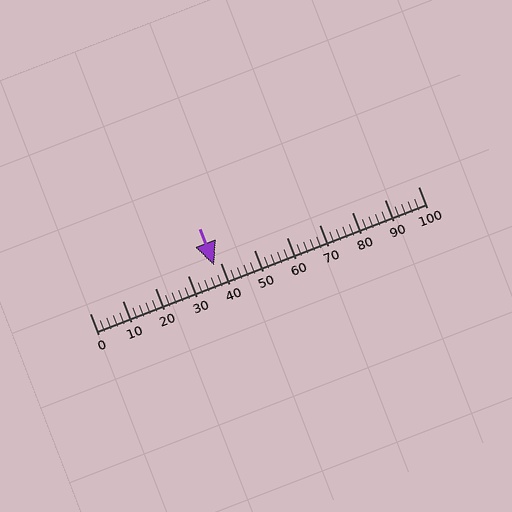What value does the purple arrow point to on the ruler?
The purple arrow points to approximately 38.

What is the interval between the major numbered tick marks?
The major tick marks are spaced 10 units apart.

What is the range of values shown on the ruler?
The ruler shows values from 0 to 100.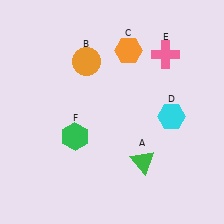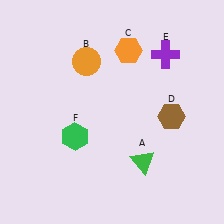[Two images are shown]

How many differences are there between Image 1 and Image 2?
There are 2 differences between the two images.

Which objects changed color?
D changed from cyan to brown. E changed from pink to purple.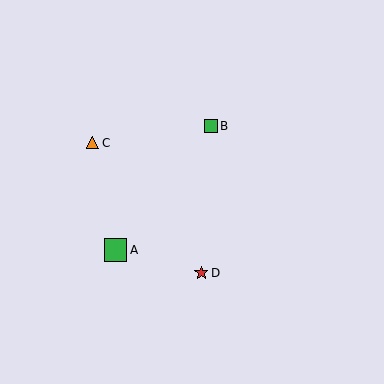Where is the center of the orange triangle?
The center of the orange triangle is at (92, 143).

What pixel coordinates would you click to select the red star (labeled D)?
Click at (201, 273) to select the red star D.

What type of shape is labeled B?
Shape B is a green square.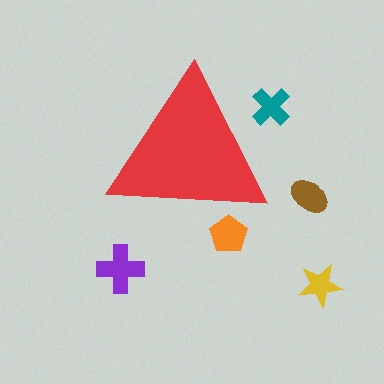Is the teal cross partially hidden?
Yes, the teal cross is partially hidden behind the red triangle.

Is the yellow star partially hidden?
No, the yellow star is fully visible.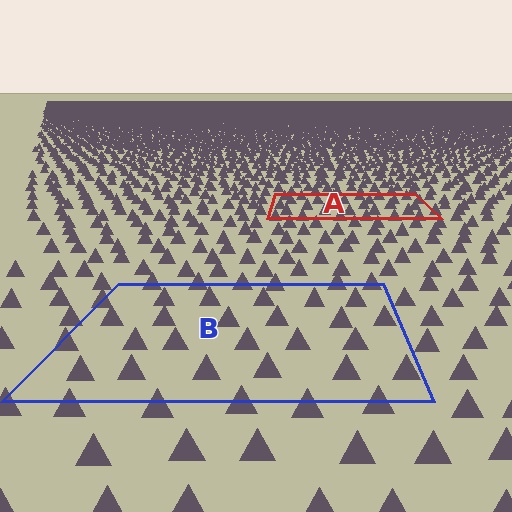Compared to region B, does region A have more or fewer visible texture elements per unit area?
Region A has more texture elements per unit area — they are packed more densely because it is farther away.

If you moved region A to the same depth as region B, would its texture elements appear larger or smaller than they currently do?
They would appear larger. At a closer depth, the same texture elements are projected at a bigger on-screen size.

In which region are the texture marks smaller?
The texture marks are smaller in region A, because it is farther away.